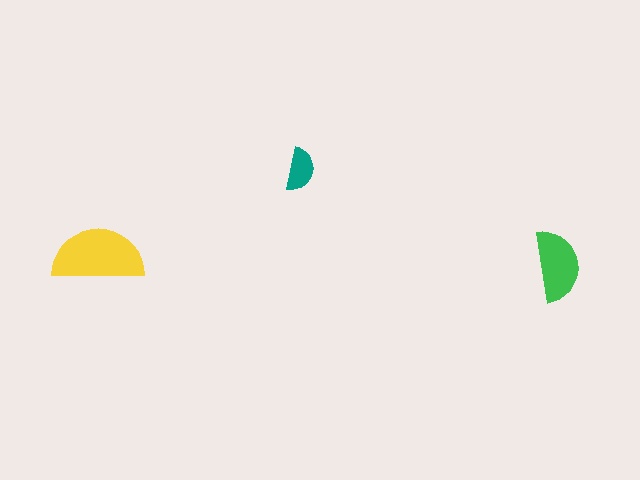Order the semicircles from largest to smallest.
the yellow one, the green one, the teal one.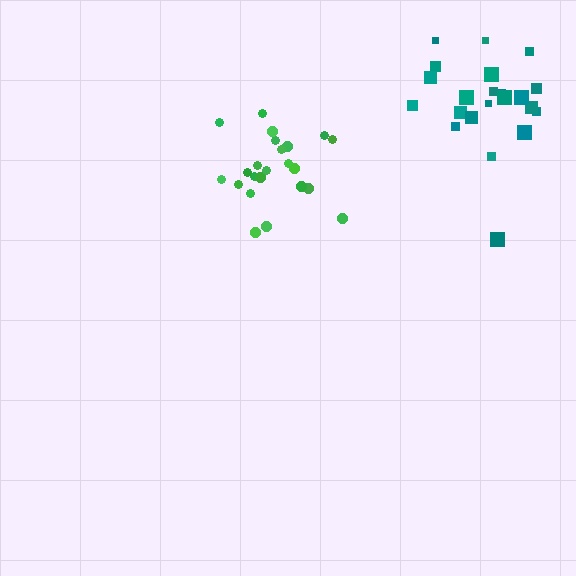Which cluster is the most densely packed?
Green.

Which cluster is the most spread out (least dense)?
Teal.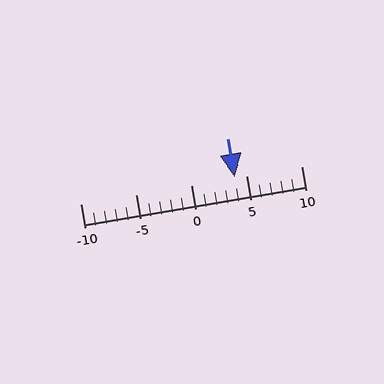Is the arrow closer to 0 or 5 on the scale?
The arrow is closer to 5.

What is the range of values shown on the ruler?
The ruler shows values from -10 to 10.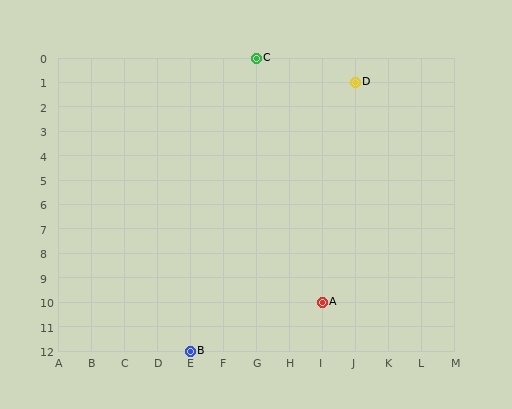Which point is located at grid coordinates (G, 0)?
Point C is at (G, 0).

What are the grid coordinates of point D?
Point D is at grid coordinates (J, 1).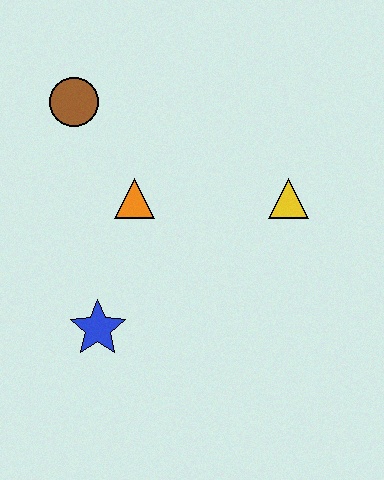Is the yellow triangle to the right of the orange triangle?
Yes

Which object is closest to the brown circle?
The orange triangle is closest to the brown circle.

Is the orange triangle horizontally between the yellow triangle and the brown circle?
Yes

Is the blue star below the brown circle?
Yes